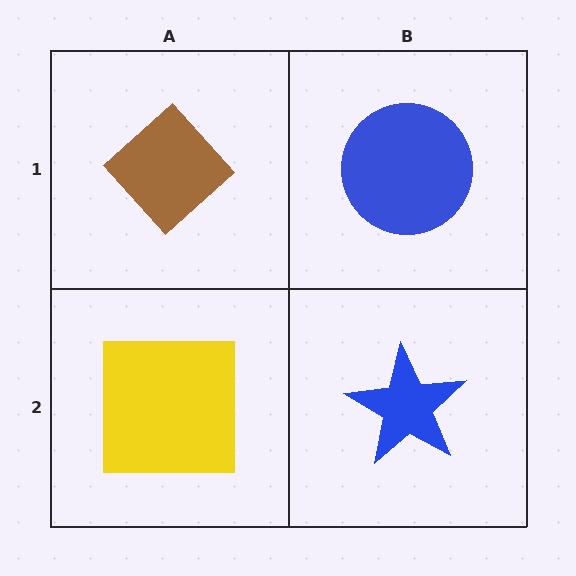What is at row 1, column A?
A brown diamond.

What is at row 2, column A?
A yellow square.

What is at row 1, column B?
A blue circle.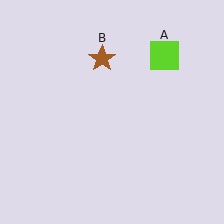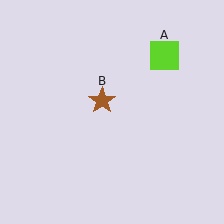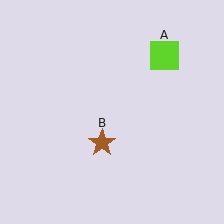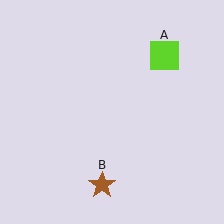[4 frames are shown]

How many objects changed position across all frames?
1 object changed position: brown star (object B).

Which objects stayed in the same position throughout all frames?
Lime square (object A) remained stationary.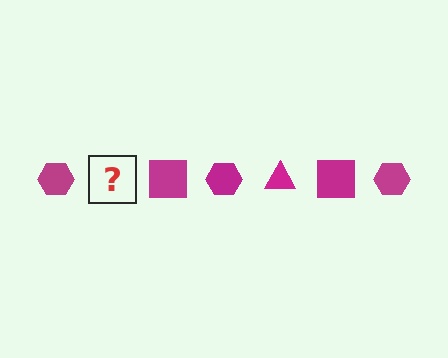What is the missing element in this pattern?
The missing element is a magenta triangle.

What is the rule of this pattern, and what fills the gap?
The rule is that the pattern cycles through hexagon, triangle, square shapes in magenta. The gap should be filled with a magenta triangle.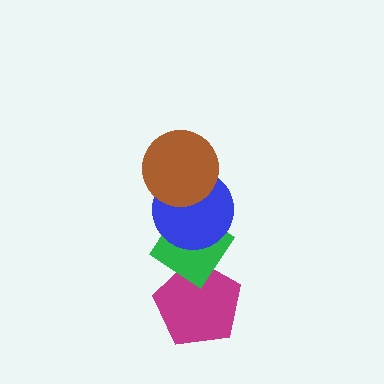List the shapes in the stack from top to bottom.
From top to bottom: the brown circle, the blue circle, the green diamond, the magenta pentagon.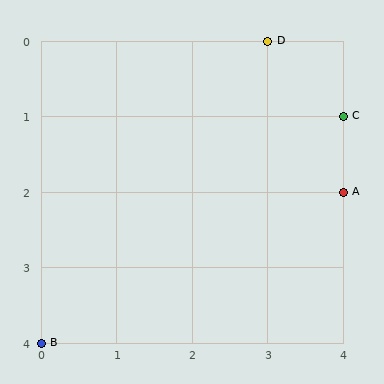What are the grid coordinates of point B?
Point B is at grid coordinates (0, 4).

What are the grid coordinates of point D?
Point D is at grid coordinates (3, 0).